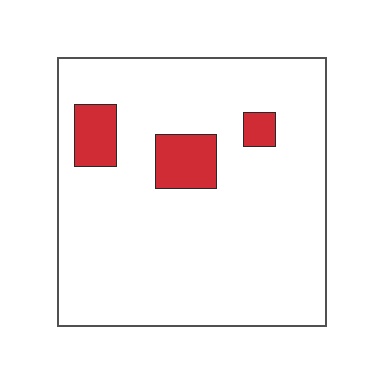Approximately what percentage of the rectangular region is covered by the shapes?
Approximately 10%.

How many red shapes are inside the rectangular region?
3.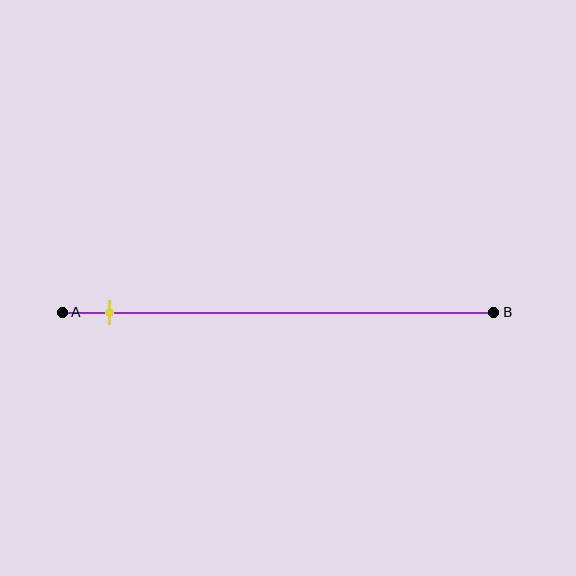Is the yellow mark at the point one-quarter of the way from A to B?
No, the mark is at about 10% from A, not at the 25% one-quarter point.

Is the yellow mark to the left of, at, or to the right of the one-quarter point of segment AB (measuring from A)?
The yellow mark is to the left of the one-quarter point of segment AB.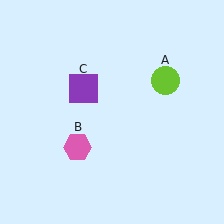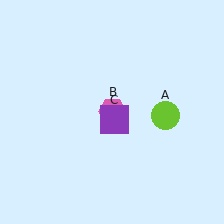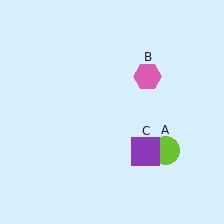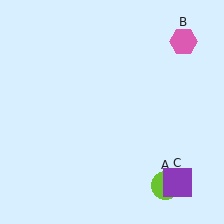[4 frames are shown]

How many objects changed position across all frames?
3 objects changed position: lime circle (object A), pink hexagon (object B), purple square (object C).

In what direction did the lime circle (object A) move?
The lime circle (object A) moved down.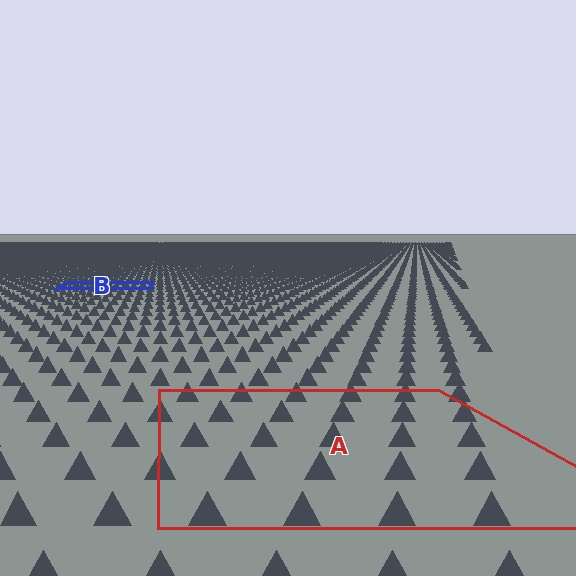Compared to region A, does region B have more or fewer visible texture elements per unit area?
Region B has more texture elements per unit area — they are packed more densely because it is farther away.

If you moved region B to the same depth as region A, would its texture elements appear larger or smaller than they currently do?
They would appear larger. At a closer depth, the same texture elements are projected at a bigger on-screen size.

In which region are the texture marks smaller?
The texture marks are smaller in region B, because it is farther away.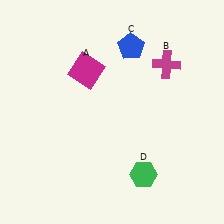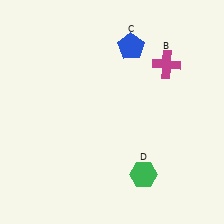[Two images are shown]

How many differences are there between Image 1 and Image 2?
There is 1 difference between the two images.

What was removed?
The magenta square (A) was removed in Image 2.